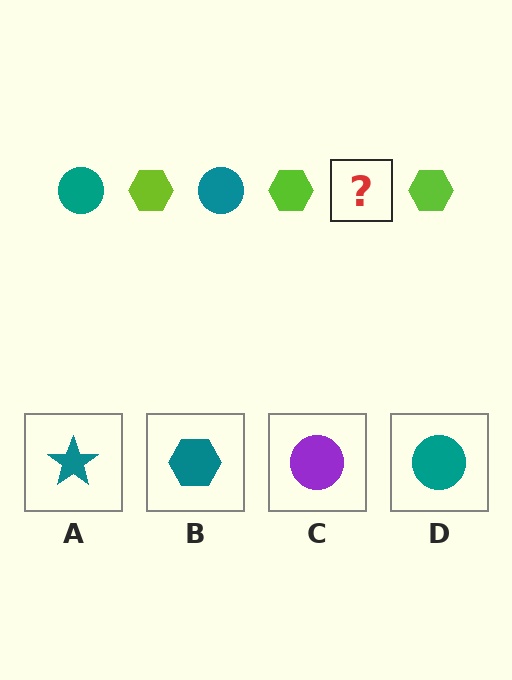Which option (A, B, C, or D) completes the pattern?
D.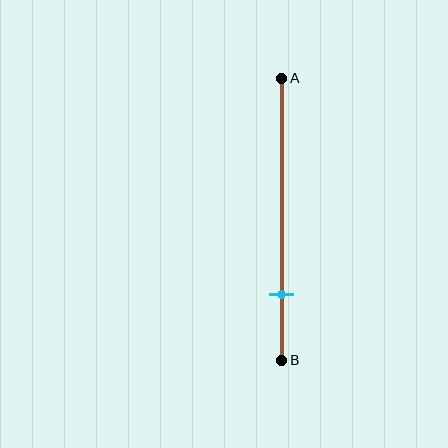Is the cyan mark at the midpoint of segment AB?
No, the mark is at about 75% from A, not at the 50% midpoint.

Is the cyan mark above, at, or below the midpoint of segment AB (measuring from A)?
The cyan mark is below the midpoint of segment AB.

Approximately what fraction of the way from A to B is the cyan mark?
The cyan mark is approximately 75% of the way from A to B.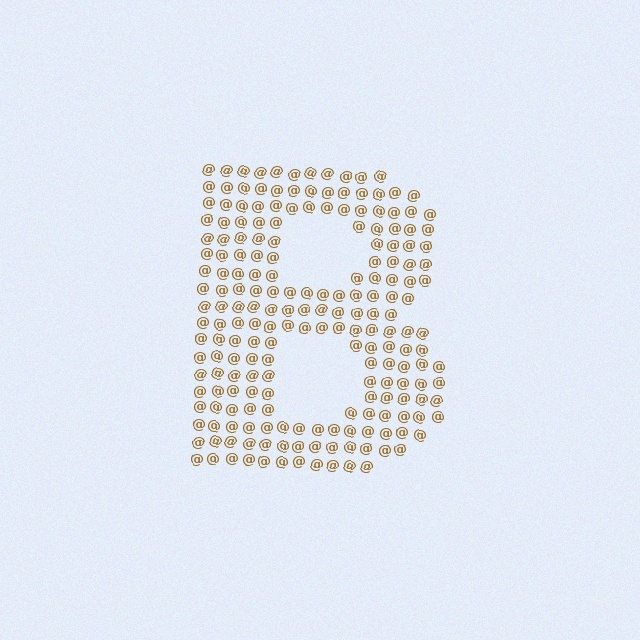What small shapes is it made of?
It is made of small at signs.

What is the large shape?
The large shape is the letter B.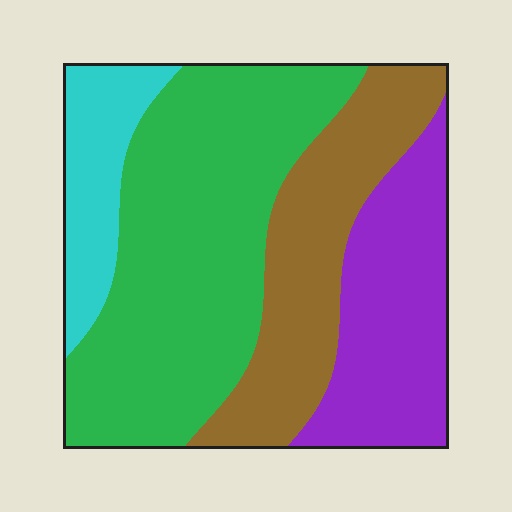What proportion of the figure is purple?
Purple takes up less than a quarter of the figure.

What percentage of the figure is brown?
Brown takes up less than a quarter of the figure.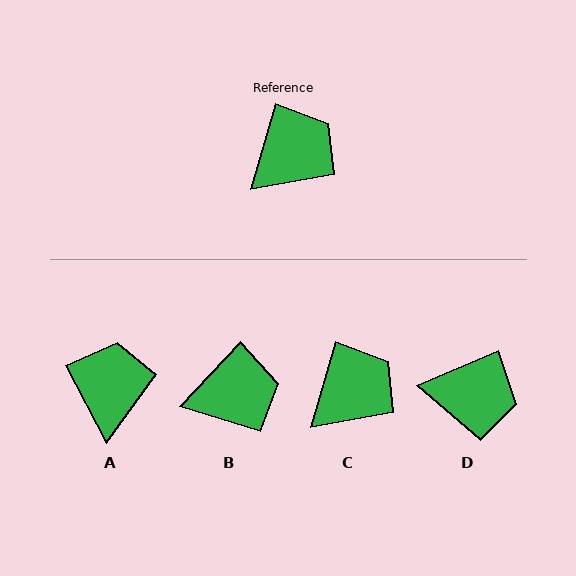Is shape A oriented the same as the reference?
No, it is off by about 44 degrees.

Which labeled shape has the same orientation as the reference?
C.